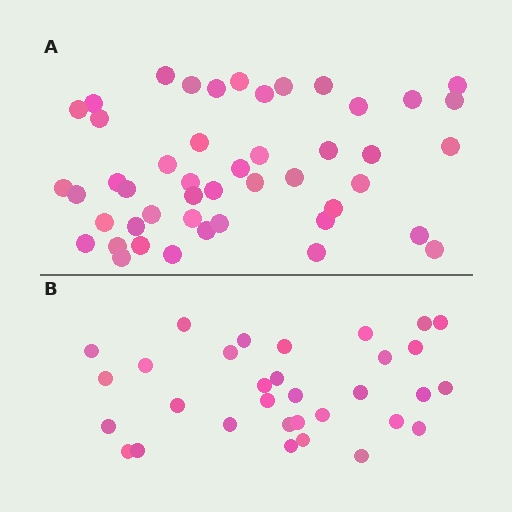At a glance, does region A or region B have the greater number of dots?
Region A (the top region) has more dots.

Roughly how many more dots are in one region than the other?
Region A has approximately 15 more dots than region B.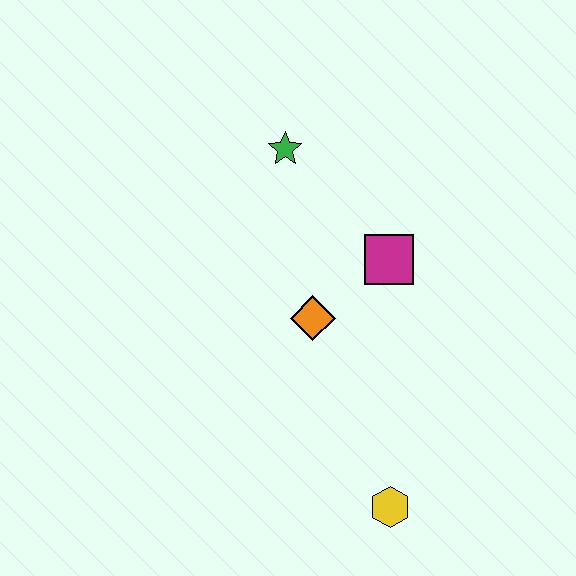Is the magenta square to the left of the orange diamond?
No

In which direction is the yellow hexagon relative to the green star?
The yellow hexagon is below the green star.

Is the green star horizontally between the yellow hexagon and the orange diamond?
No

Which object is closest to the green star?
The magenta square is closest to the green star.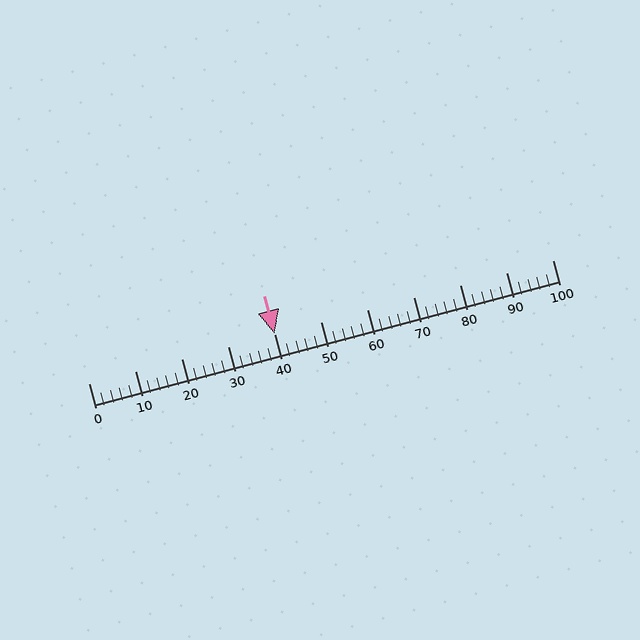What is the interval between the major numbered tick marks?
The major tick marks are spaced 10 units apart.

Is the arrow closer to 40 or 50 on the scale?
The arrow is closer to 40.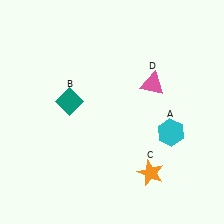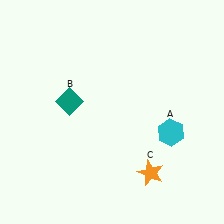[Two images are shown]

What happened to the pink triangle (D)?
The pink triangle (D) was removed in Image 2. It was in the top-right area of Image 1.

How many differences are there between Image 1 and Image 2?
There is 1 difference between the two images.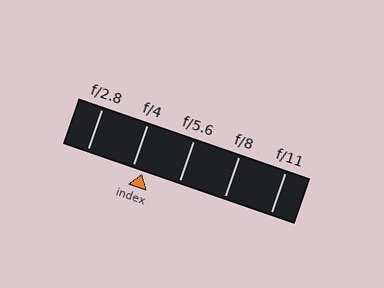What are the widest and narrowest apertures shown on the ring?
The widest aperture shown is f/2.8 and the narrowest is f/11.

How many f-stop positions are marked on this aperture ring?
There are 5 f-stop positions marked.